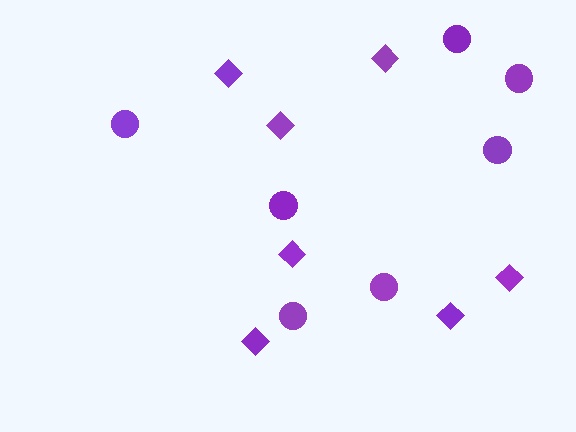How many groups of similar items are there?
There are 2 groups: one group of diamonds (7) and one group of circles (7).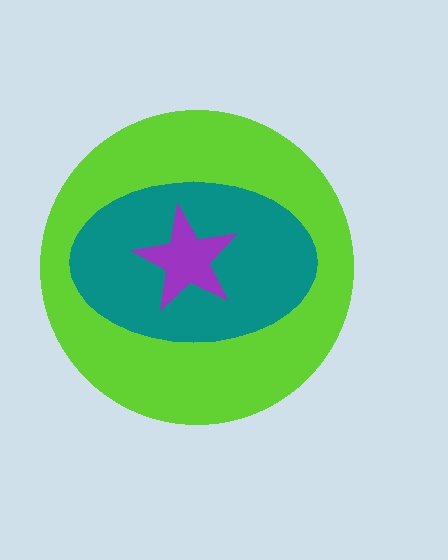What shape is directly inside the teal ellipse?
The purple star.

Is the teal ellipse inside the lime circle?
Yes.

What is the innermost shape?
The purple star.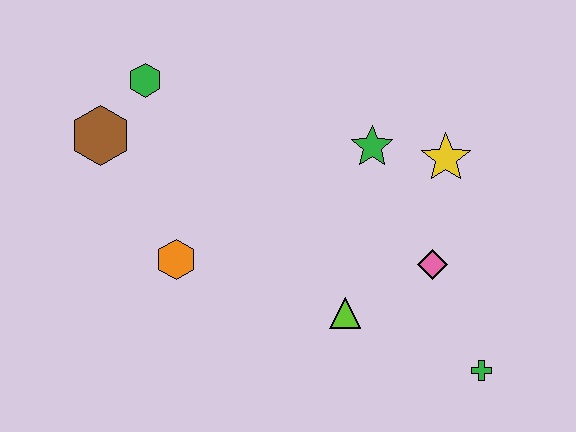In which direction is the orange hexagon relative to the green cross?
The orange hexagon is to the left of the green cross.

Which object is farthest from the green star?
The brown hexagon is farthest from the green star.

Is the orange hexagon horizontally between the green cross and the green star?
No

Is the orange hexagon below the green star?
Yes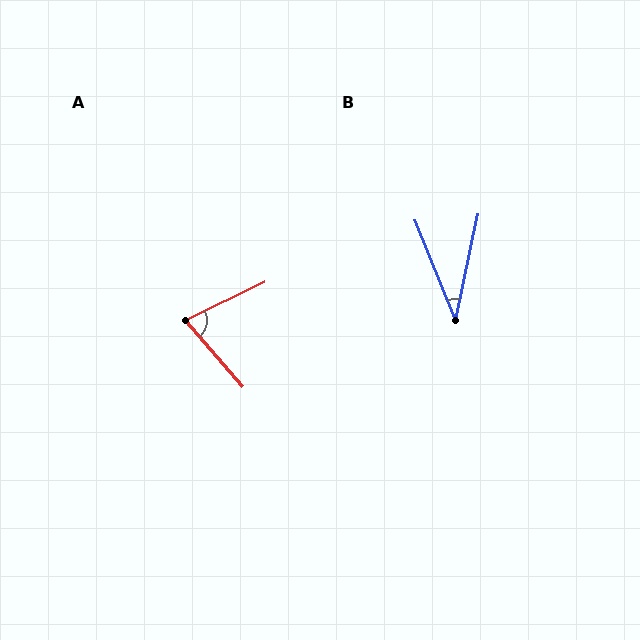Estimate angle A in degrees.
Approximately 75 degrees.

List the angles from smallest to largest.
B (34°), A (75°).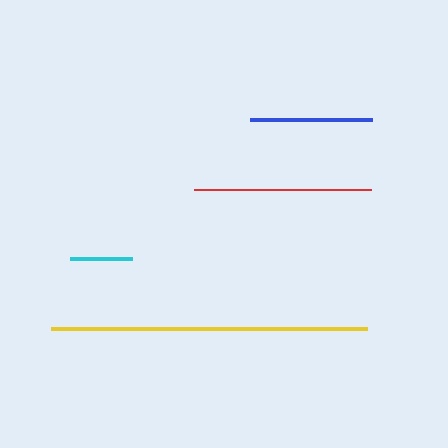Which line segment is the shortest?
The cyan line is the shortest at approximately 63 pixels.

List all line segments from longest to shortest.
From longest to shortest: yellow, red, blue, cyan.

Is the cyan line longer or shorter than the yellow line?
The yellow line is longer than the cyan line.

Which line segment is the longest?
The yellow line is the longest at approximately 316 pixels.